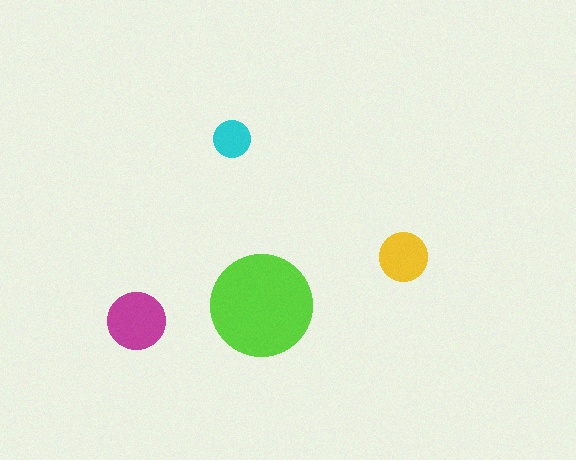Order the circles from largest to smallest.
the lime one, the magenta one, the yellow one, the cyan one.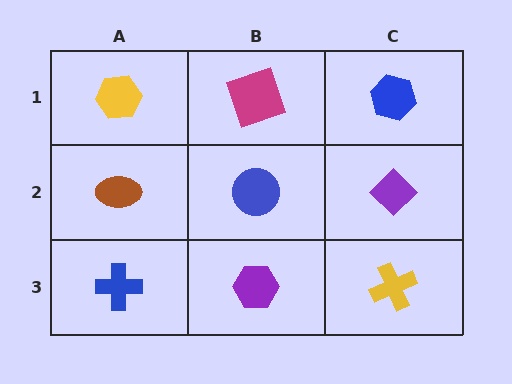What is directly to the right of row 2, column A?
A blue circle.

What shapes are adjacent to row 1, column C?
A purple diamond (row 2, column C), a magenta square (row 1, column B).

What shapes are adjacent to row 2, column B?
A magenta square (row 1, column B), a purple hexagon (row 3, column B), a brown ellipse (row 2, column A), a purple diamond (row 2, column C).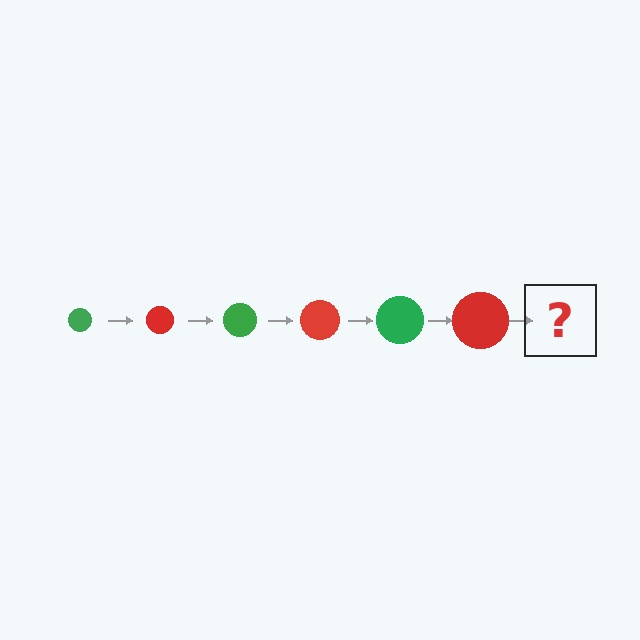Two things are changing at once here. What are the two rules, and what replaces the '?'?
The two rules are that the circle grows larger each step and the color cycles through green and red. The '?' should be a green circle, larger than the previous one.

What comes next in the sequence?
The next element should be a green circle, larger than the previous one.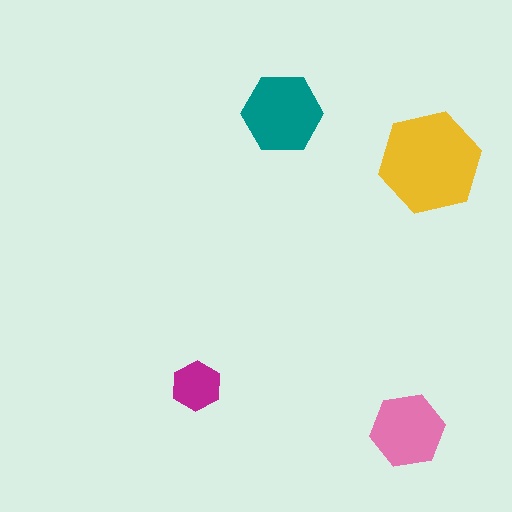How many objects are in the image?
There are 4 objects in the image.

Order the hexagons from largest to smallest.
the yellow one, the teal one, the pink one, the magenta one.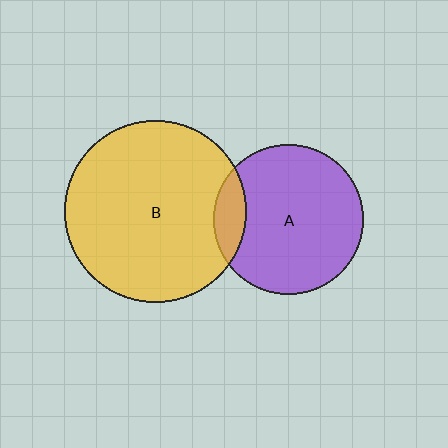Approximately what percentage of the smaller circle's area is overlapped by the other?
Approximately 10%.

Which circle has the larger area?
Circle B (yellow).